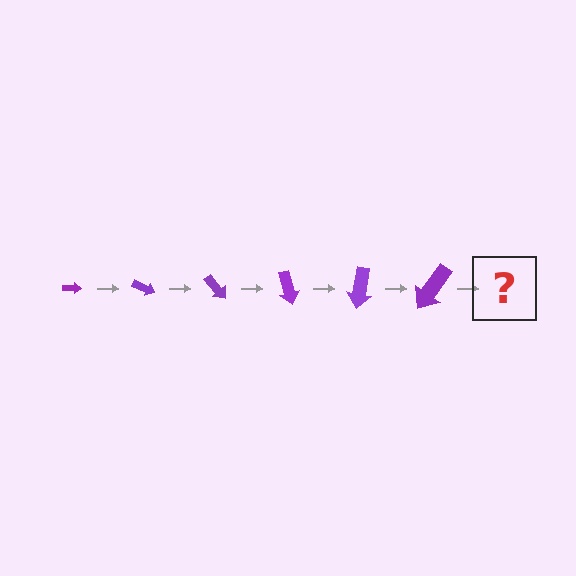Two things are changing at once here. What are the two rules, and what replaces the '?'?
The two rules are that the arrow grows larger each step and it rotates 25 degrees each step. The '?' should be an arrow, larger than the previous one and rotated 150 degrees from the start.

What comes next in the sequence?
The next element should be an arrow, larger than the previous one and rotated 150 degrees from the start.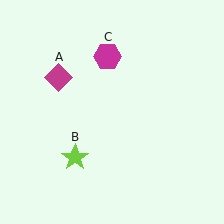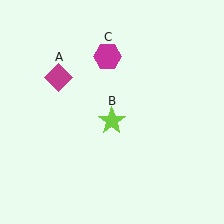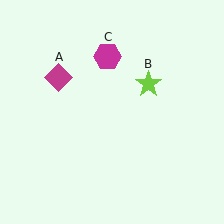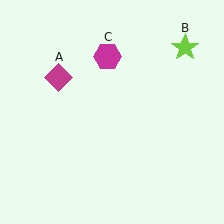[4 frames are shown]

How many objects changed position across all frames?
1 object changed position: lime star (object B).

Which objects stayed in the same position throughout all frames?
Magenta diamond (object A) and magenta hexagon (object C) remained stationary.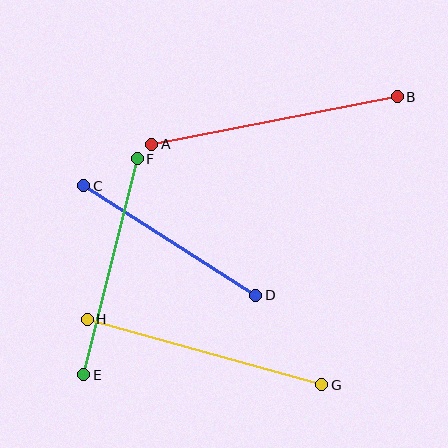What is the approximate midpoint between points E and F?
The midpoint is at approximately (110, 267) pixels.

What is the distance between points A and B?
The distance is approximately 250 pixels.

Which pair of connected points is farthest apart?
Points A and B are farthest apart.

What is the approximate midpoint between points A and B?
The midpoint is at approximately (275, 121) pixels.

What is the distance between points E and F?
The distance is approximately 223 pixels.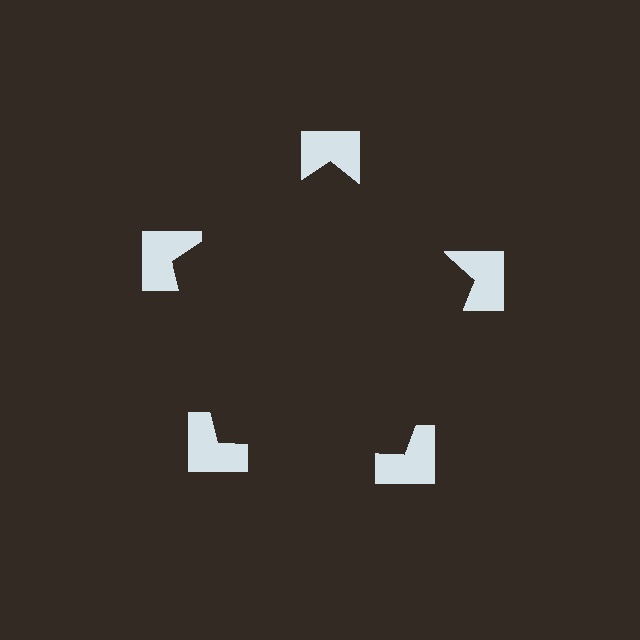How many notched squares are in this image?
There are 5 — one at each vertex of the illusory pentagon.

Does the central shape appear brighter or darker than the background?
It typically appears slightly darker than the background, even though no actual brightness change is drawn.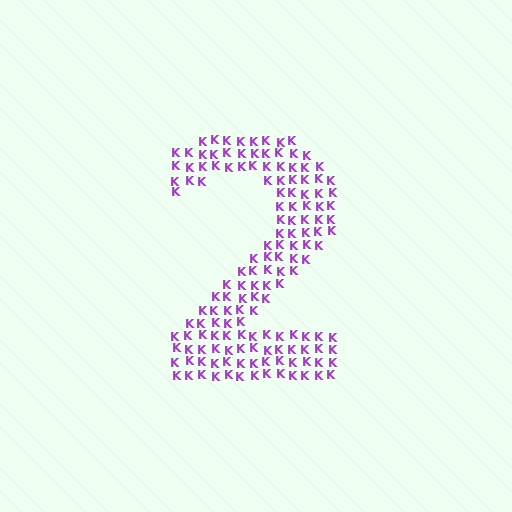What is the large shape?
The large shape is the digit 2.